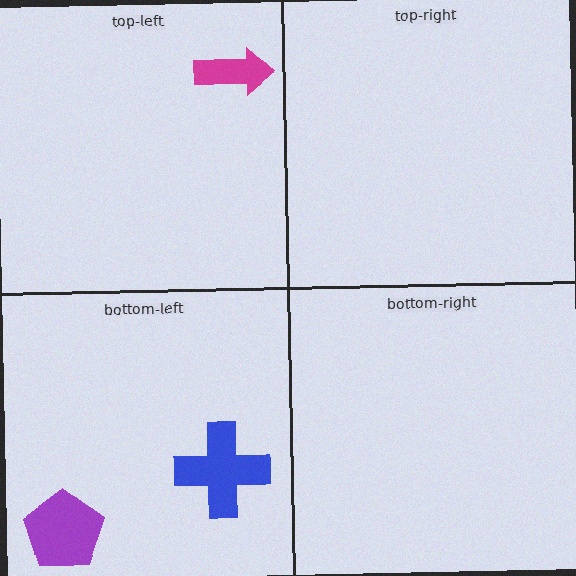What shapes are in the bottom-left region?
The purple pentagon, the blue cross.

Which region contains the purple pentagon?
The bottom-left region.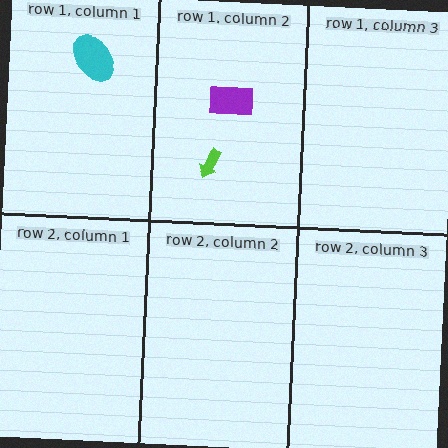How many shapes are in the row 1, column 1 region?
1.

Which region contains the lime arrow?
The row 1, column 2 region.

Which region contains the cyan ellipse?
The row 1, column 1 region.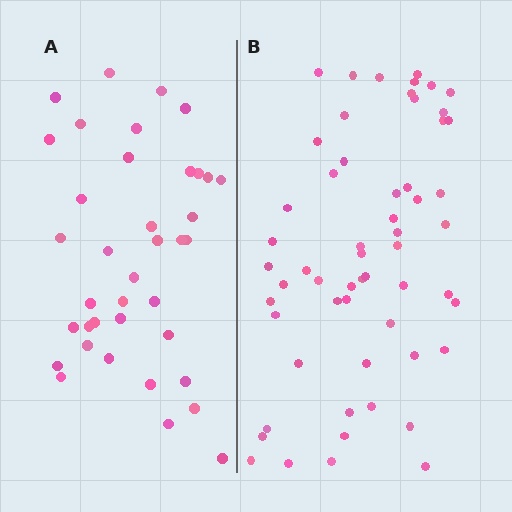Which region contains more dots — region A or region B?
Region B (the right region) has more dots.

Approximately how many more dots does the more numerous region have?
Region B has approximately 20 more dots than region A.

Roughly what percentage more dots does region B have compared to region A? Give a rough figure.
About 50% more.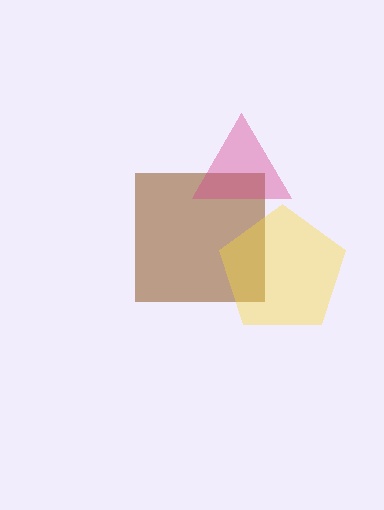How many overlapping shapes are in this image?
There are 3 overlapping shapes in the image.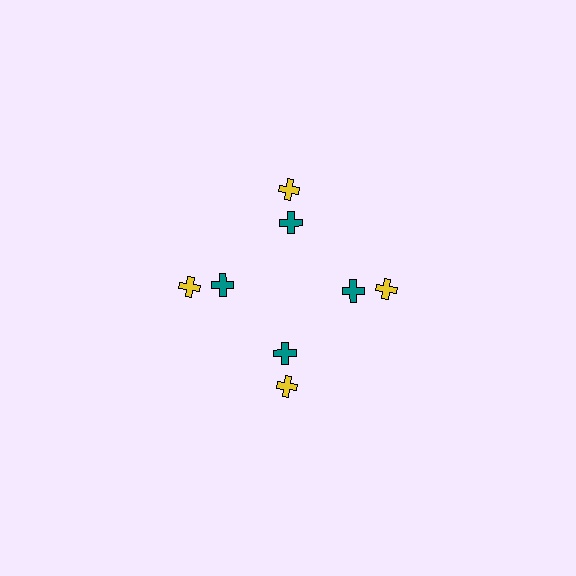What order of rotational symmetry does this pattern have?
This pattern has 4-fold rotational symmetry.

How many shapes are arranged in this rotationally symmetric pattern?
There are 8 shapes, arranged in 4 groups of 2.